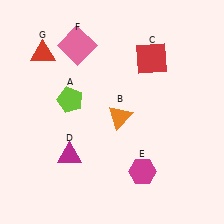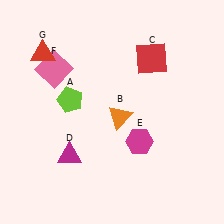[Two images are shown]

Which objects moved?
The objects that moved are: the magenta hexagon (E), the pink square (F).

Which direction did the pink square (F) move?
The pink square (F) moved down.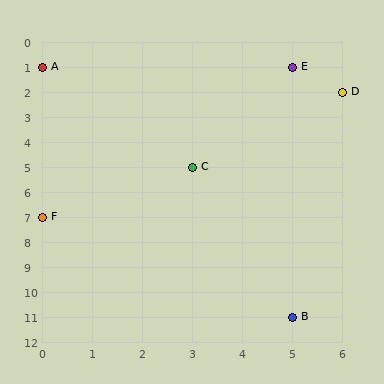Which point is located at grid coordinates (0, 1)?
Point A is at (0, 1).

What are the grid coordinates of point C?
Point C is at grid coordinates (3, 5).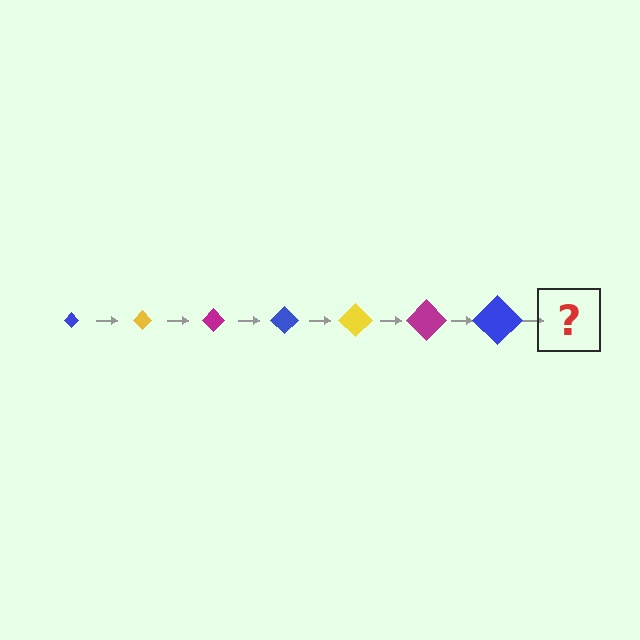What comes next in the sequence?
The next element should be a yellow diamond, larger than the previous one.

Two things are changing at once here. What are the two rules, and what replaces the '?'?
The two rules are that the diamond grows larger each step and the color cycles through blue, yellow, and magenta. The '?' should be a yellow diamond, larger than the previous one.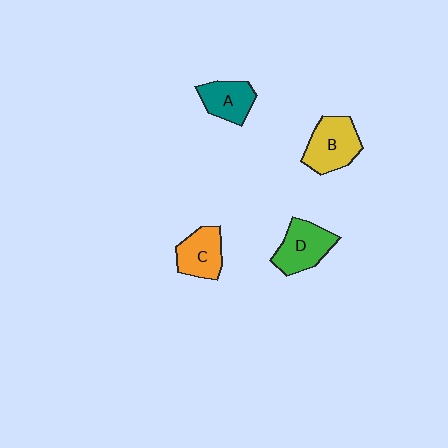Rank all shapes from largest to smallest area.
From largest to smallest: B (yellow), D (green), C (orange), A (teal).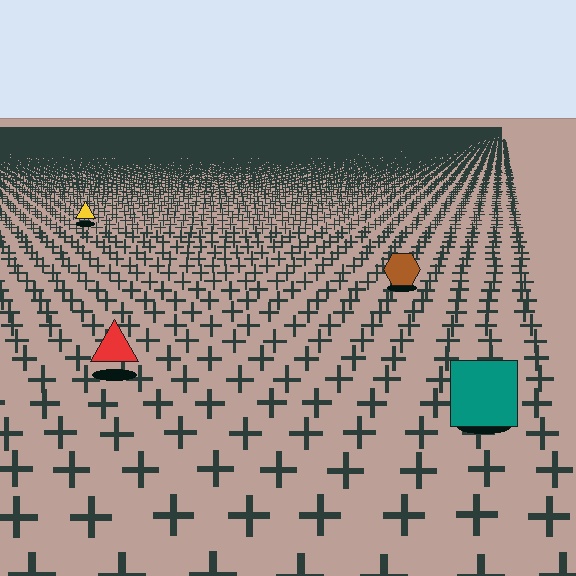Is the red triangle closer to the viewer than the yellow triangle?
Yes. The red triangle is closer — you can tell from the texture gradient: the ground texture is coarser near it.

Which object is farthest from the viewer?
The yellow triangle is farthest from the viewer. It appears smaller and the ground texture around it is denser.